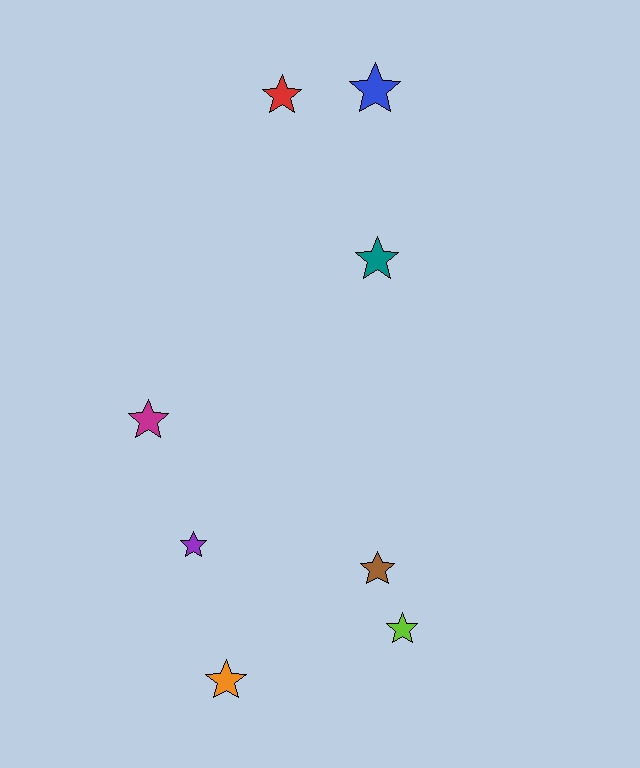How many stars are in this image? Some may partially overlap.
There are 8 stars.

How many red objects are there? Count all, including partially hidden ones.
There is 1 red object.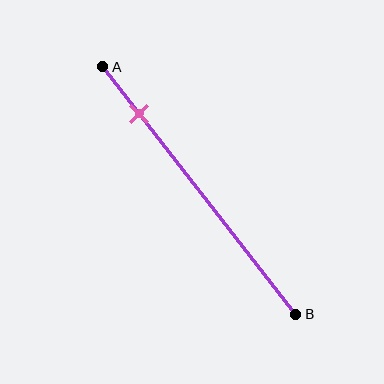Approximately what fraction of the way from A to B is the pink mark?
The pink mark is approximately 20% of the way from A to B.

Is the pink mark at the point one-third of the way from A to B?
No, the mark is at about 20% from A, not at the 33% one-third point.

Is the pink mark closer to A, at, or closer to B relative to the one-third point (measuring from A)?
The pink mark is closer to point A than the one-third point of segment AB.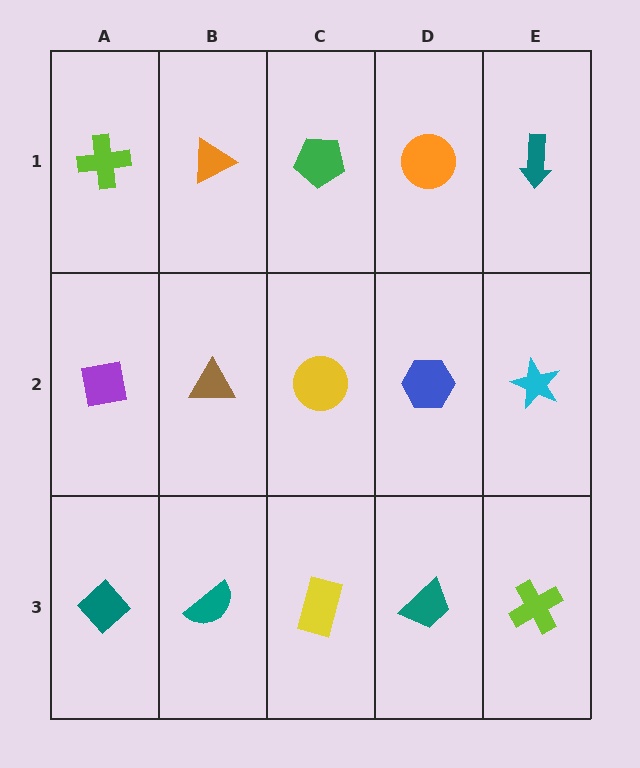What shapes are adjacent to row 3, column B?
A brown triangle (row 2, column B), a teal diamond (row 3, column A), a yellow rectangle (row 3, column C).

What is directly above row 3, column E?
A cyan star.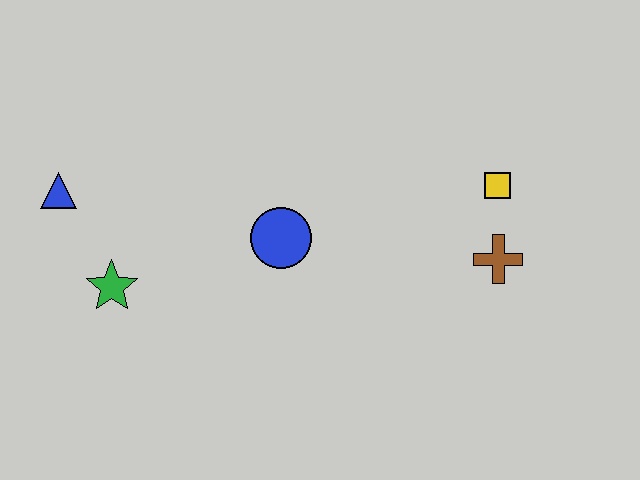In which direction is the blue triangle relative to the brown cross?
The blue triangle is to the left of the brown cross.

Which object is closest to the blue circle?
The green star is closest to the blue circle.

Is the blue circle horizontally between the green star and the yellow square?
Yes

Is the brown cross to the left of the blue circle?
No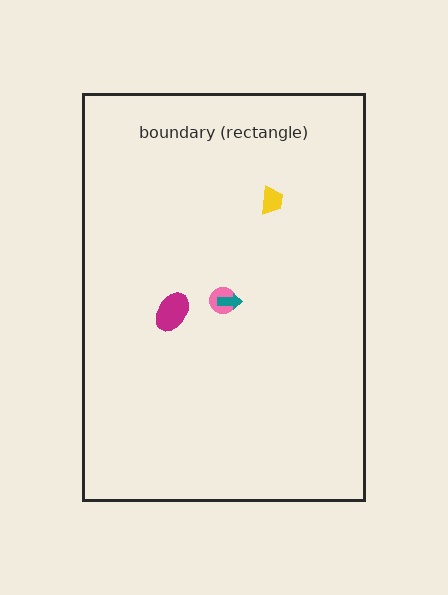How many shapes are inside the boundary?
4 inside, 0 outside.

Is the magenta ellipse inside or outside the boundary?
Inside.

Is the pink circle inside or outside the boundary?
Inside.